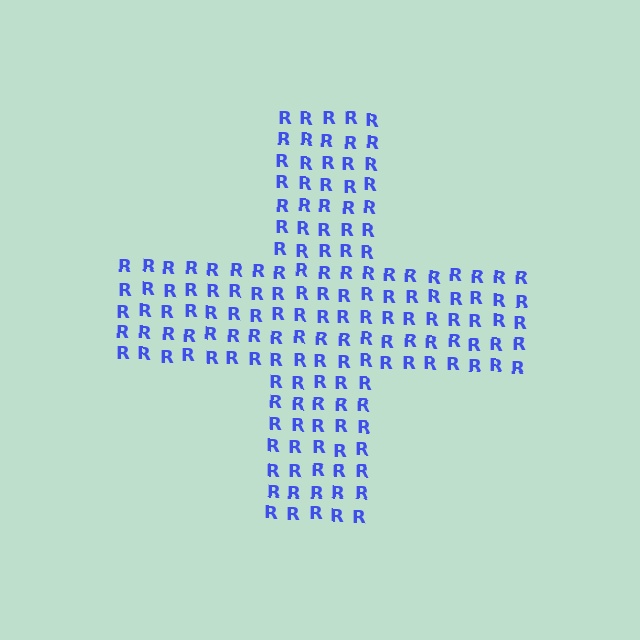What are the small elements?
The small elements are letter R's.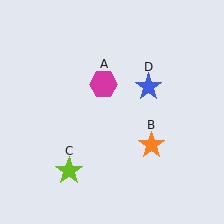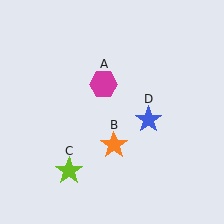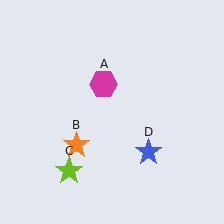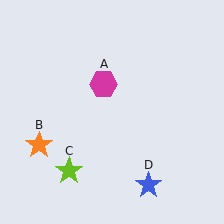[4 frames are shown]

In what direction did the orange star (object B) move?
The orange star (object B) moved left.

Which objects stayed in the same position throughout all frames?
Magenta hexagon (object A) and lime star (object C) remained stationary.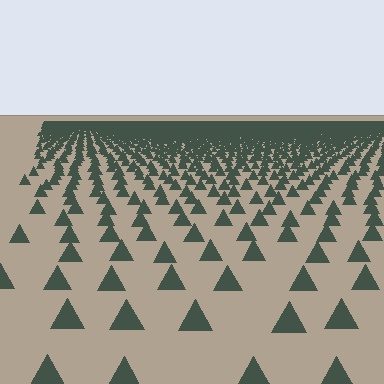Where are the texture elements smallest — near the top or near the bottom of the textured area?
Near the top.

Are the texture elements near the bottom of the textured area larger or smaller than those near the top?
Larger. Near the bottom, elements are closer to the viewer and appear at a bigger on-screen size.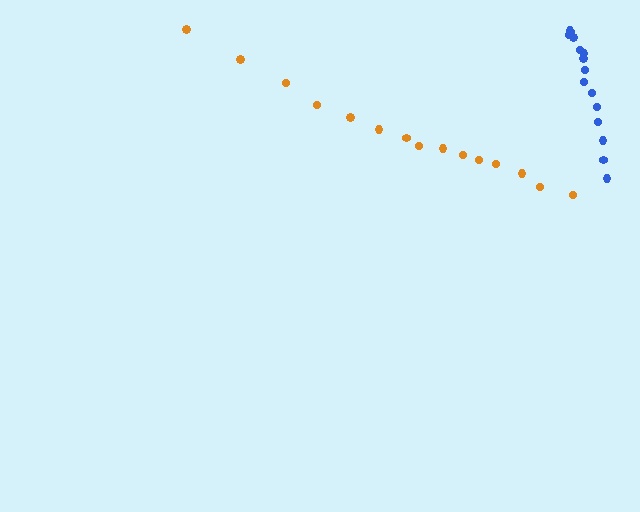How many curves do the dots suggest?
There are 2 distinct paths.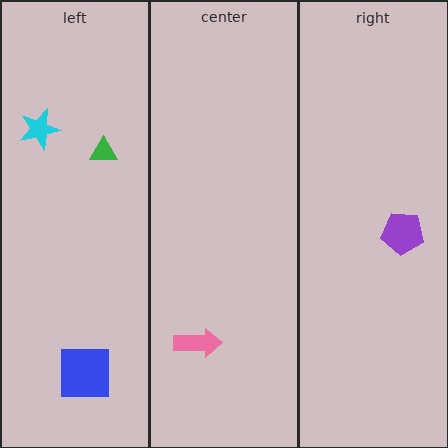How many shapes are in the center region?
1.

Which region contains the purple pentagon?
The right region.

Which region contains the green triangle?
The left region.